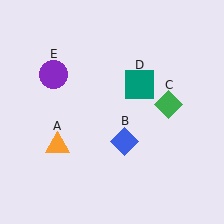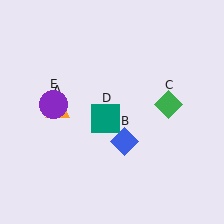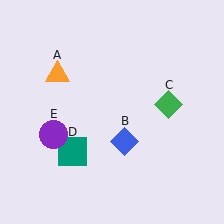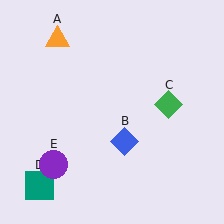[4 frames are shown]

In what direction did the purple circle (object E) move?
The purple circle (object E) moved down.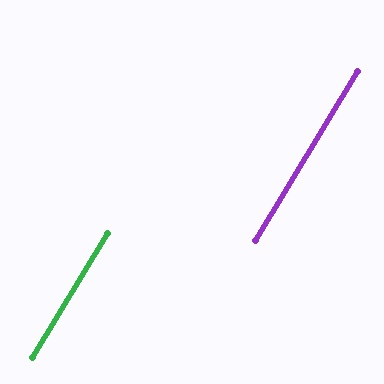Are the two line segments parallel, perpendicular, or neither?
Parallel — their directions differ by only 0.2°.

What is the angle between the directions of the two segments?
Approximately 0 degrees.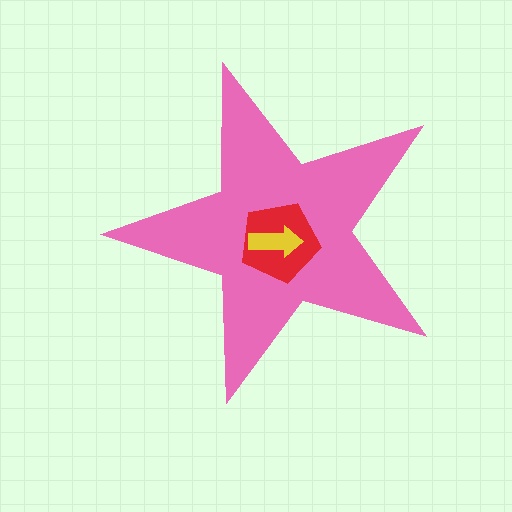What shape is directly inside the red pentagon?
The yellow arrow.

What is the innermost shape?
The yellow arrow.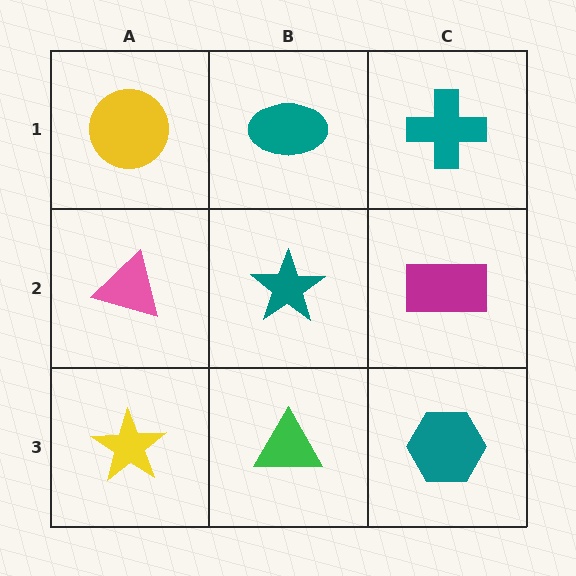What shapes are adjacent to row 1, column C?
A magenta rectangle (row 2, column C), a teal ellipse (row 1, column B).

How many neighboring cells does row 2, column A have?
3.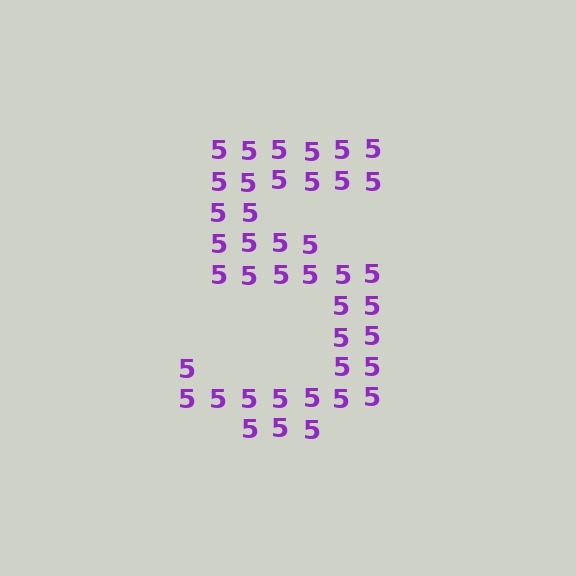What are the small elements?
The small elements are digit 5's.